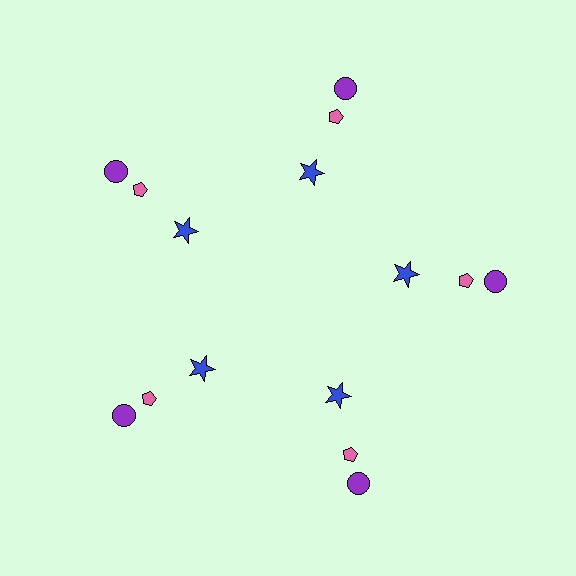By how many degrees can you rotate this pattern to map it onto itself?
The pattern maps onto itself every 72 degrees of rotation.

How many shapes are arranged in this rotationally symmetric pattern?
There are 15 shapes, arranged in 5 groups of 3.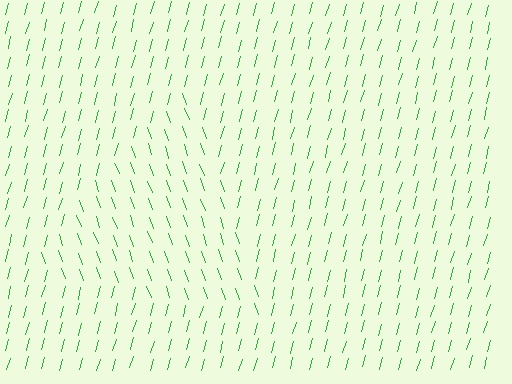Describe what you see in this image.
The image is filled with small green line segments. A triangle region in the image has lines oriented differently from the surrounding lines, creating a visible texture boundary.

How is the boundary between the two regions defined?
The boundary is defined purely by a change in line orientation (approximately 35 degrees difference). All lines are the same color and thickness.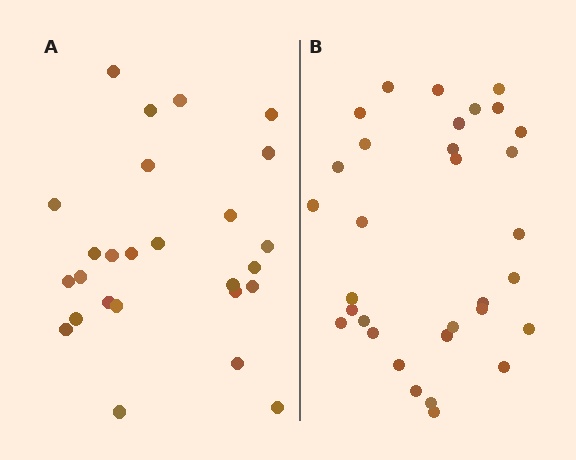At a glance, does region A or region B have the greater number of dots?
Region B (the right region) has more dots.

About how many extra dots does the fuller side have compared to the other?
Region B has about 6 more dots than region A.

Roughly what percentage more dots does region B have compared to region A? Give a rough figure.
About 25% more.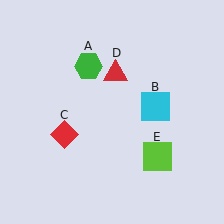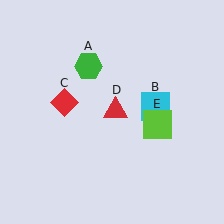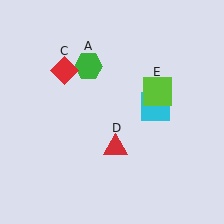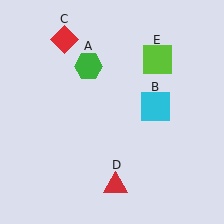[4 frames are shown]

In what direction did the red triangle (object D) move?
The red triangle (object D) moved down.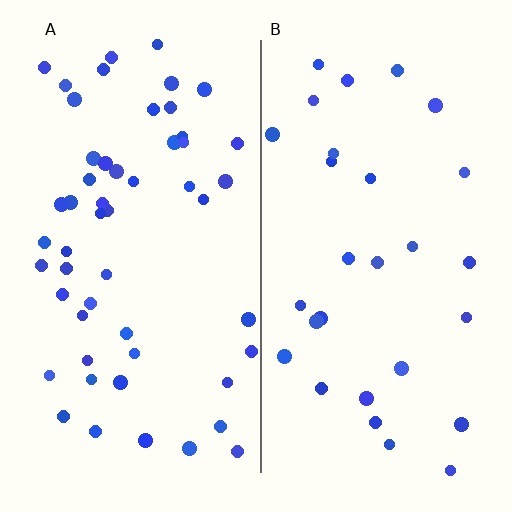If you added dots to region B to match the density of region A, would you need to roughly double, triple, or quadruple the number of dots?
Approximately double.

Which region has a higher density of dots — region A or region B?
A (the left).